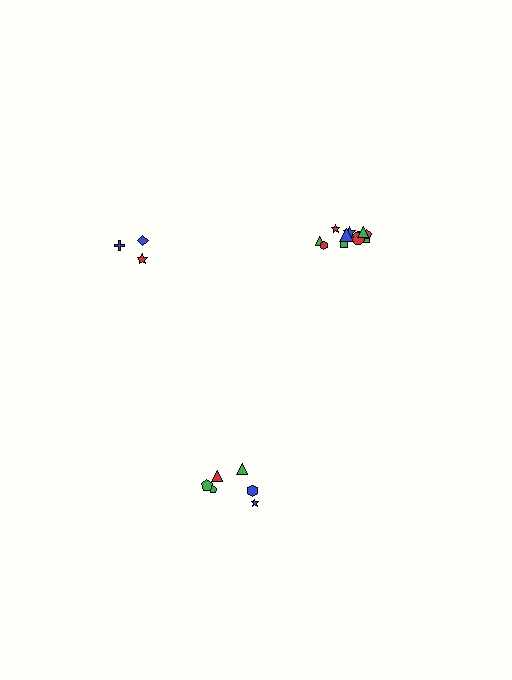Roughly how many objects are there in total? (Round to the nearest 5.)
Roughly 20 objects in total.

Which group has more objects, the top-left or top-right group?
The top-right group.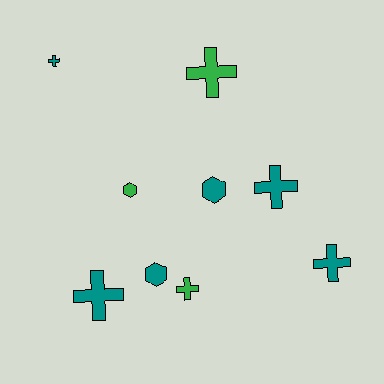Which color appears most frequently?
Teal, with 6 objects.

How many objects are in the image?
There are 9 objects.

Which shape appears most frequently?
Cross, with 6 objects.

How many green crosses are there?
There are 2 green crosses.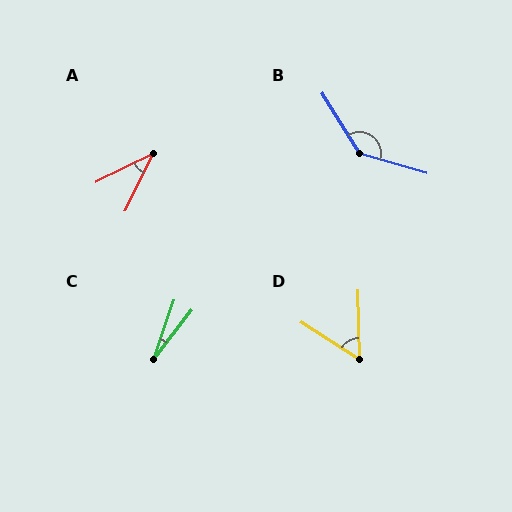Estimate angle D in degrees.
Approximately 56 degrees.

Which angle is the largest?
B, at approximately 138 degrees.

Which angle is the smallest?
C, at approximately 20 degrees.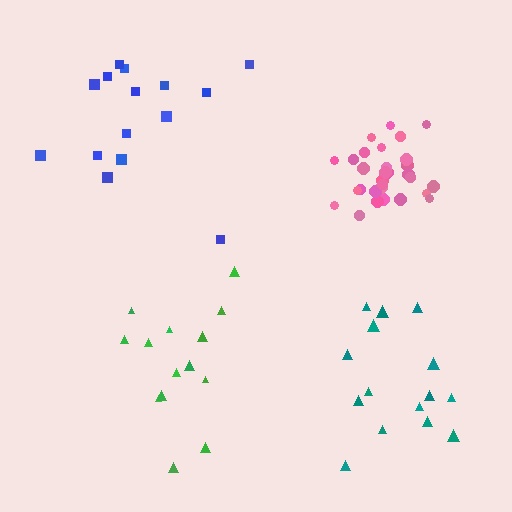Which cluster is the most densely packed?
Pink.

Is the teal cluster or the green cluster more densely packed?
Teal.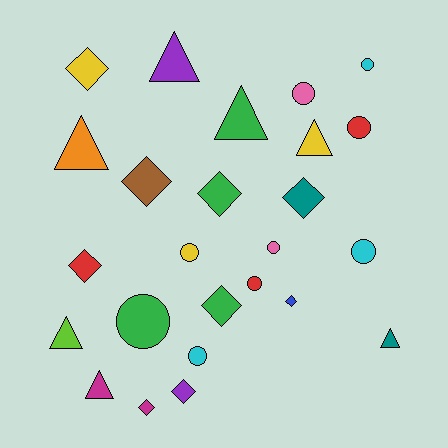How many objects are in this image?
There are 25 objects.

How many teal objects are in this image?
There are 2 teal objects.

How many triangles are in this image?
There are 7 triangles.